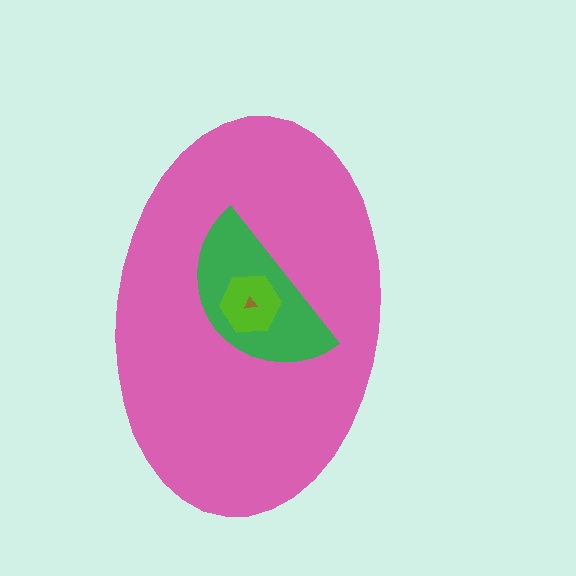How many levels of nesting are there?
4.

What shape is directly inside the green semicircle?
The lime hexagon.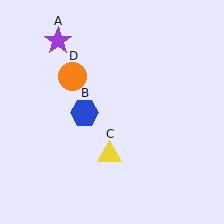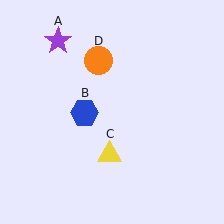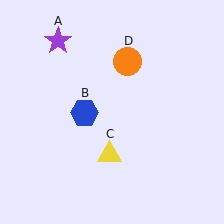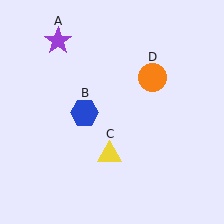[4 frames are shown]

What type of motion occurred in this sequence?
The orange circle (object D) rotated clockwise around the center of the scene.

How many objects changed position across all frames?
1 object changed position: orange circle (object D).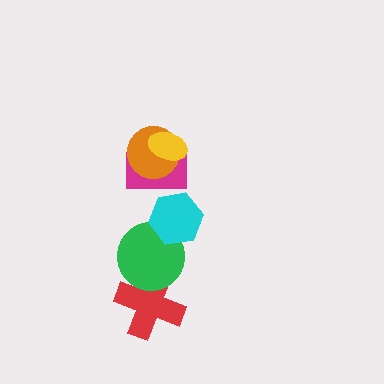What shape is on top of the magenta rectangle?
The orange circle is on top of the magenta rectangle.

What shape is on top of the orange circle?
The yellow ellipse is on top of the orange circle.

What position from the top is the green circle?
The green circle is 5th from the top.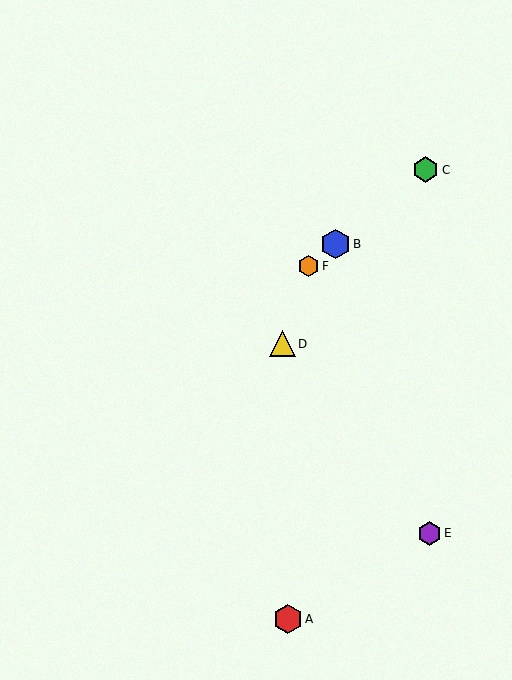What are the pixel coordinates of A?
Object A is at (288, 619).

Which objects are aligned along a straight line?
Objects B, C, F are aligned along a straight line.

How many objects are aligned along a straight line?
3 objects (B, C, F) are aligned along a straight line.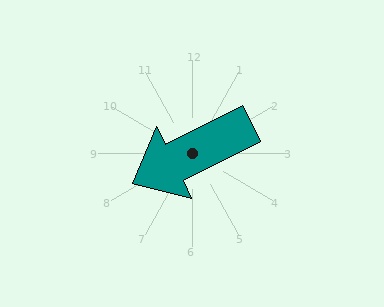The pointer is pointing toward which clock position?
Roughly 8 o'clock.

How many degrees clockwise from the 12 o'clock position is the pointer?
Approximately 243 degrees.